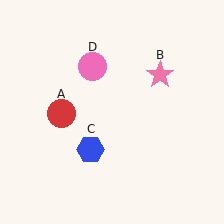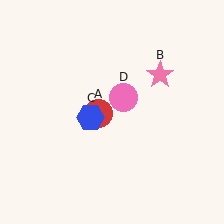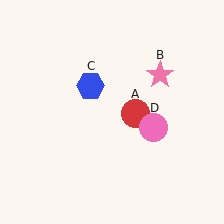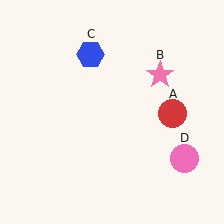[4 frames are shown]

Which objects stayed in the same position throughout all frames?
Pink star (object B) remained stationary.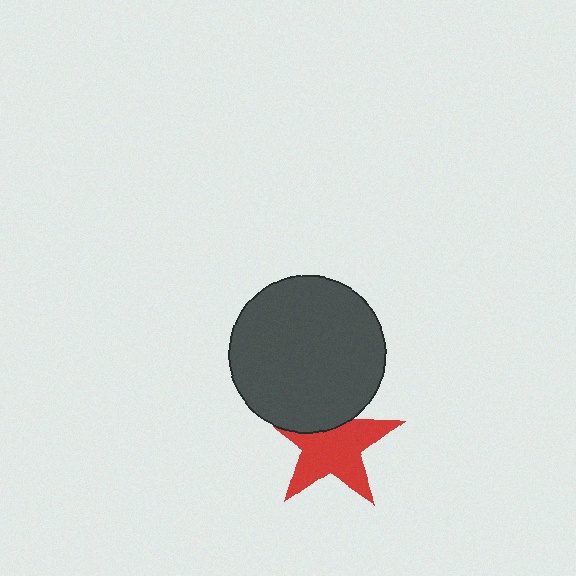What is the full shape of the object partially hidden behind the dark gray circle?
The partially hidden object is a red star.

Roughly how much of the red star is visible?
Most of it is visible (roughly 70%).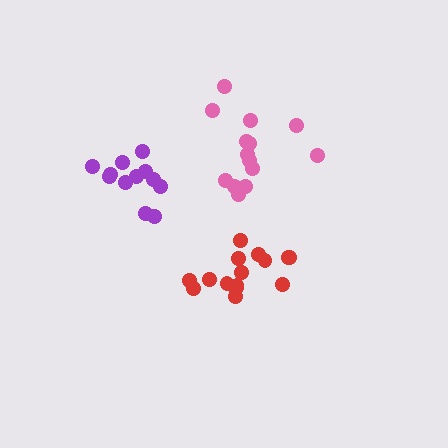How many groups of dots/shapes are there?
There are 3 groups.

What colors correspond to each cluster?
The clusters are colored: red, pink, purple.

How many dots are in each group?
Group 1: 16 dots, Group 2: 14 dots, Group 3: 12 dots (42 total).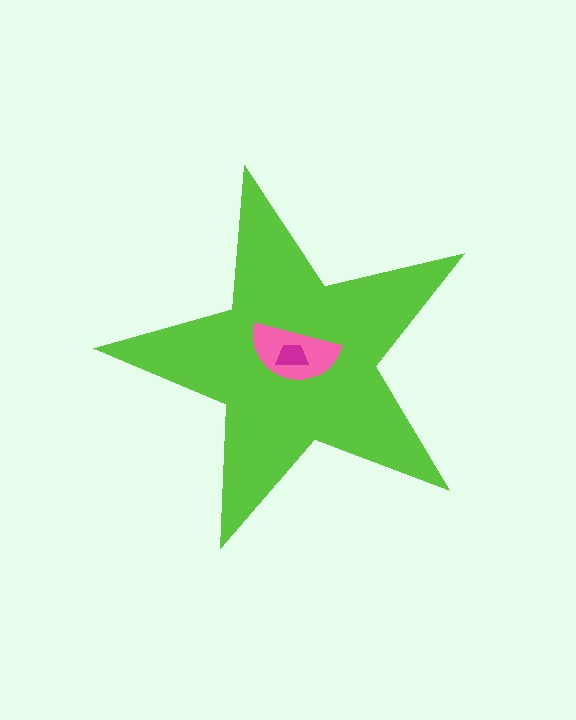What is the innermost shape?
The magenta trapezoid.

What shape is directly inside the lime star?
The pink semicircle.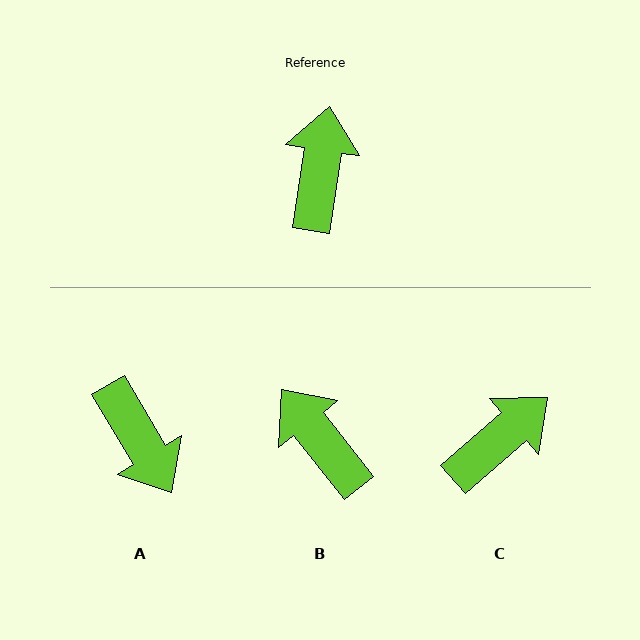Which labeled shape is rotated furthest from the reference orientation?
A, about 141 degrees away.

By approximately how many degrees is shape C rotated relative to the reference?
Approximately 40 degrees clockwise.